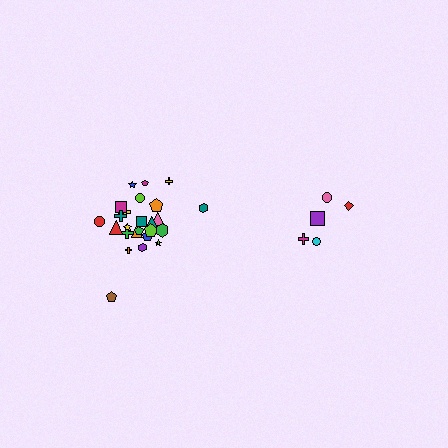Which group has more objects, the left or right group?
The left group.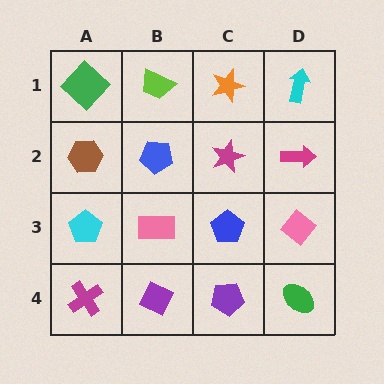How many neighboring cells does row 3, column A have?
3.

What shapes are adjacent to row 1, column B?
A blue pentagon (row 2, column B), a green diamond (row 1, column A), an orange star (row 1, column C).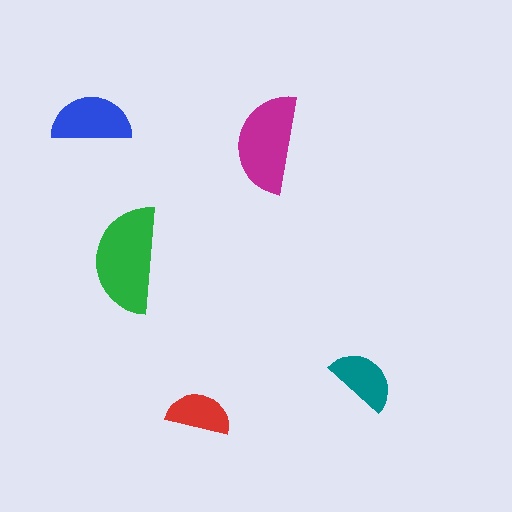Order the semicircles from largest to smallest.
the green one, the magenta one, the blue one, the teal one, the red one.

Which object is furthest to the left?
The blue semicircle is leftmost.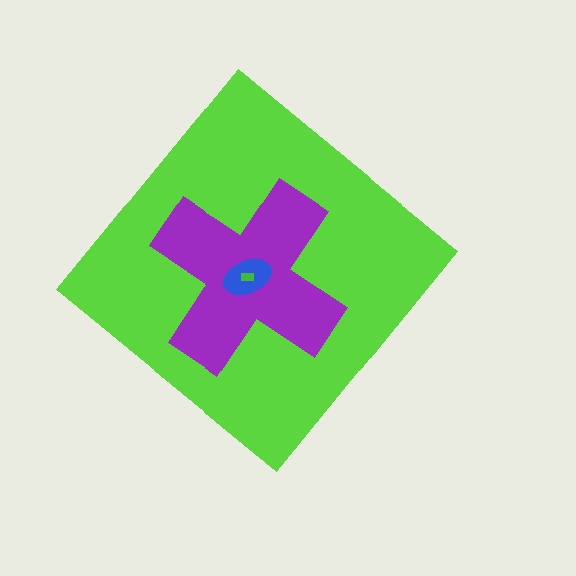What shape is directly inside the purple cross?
The blue ellipse.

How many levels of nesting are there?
4.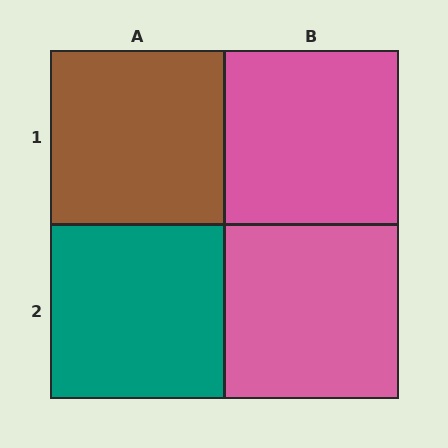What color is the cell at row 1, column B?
Pink.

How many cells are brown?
1 cell is brown.